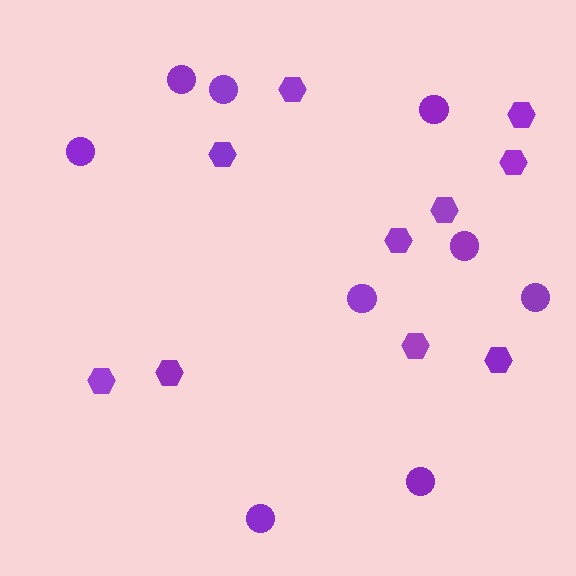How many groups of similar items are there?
There are 2 groups: one group of circles (9) and one group of hexagons (10).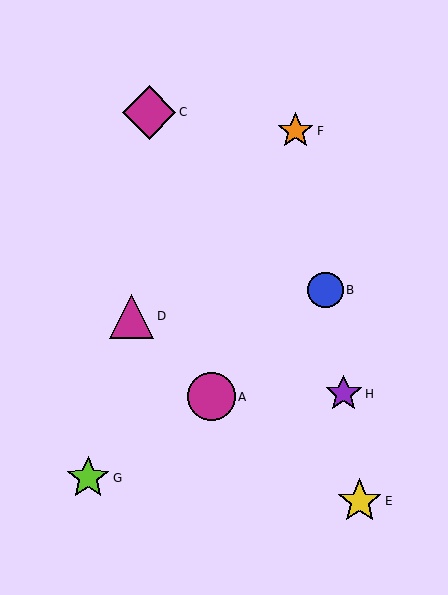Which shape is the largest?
The magenta diamond (labeled C) is the largest.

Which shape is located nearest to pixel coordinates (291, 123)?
The orange star (labeled F) at (295, 131) is nearest to that location.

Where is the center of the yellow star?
The center of the yellow star is at (360, 501).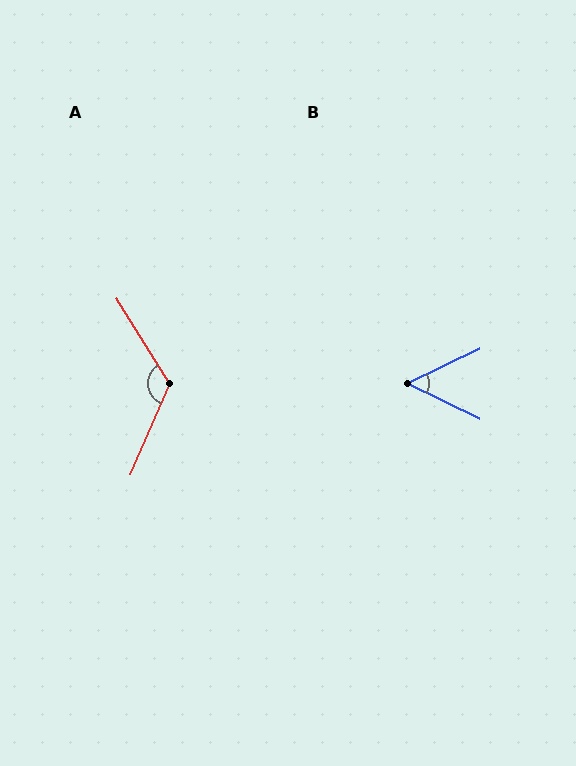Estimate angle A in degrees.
Approximately 125 degrees.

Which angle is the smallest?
B, at approximately 52 degrees.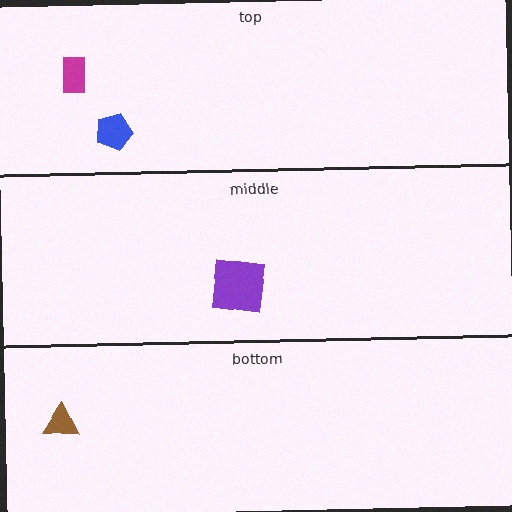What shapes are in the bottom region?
The brown triangle.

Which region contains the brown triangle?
The bottom region.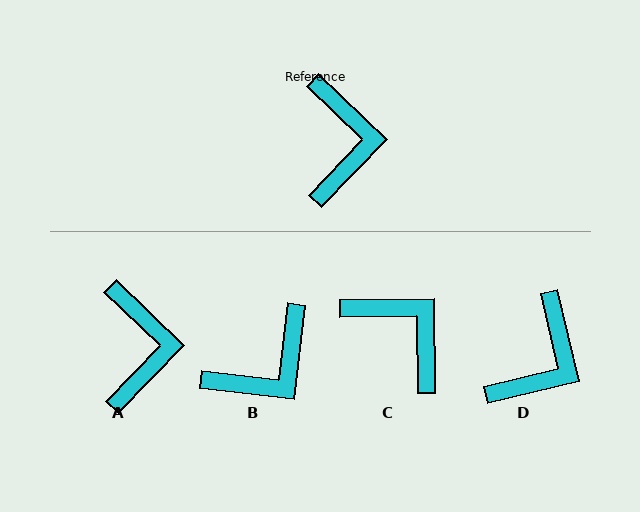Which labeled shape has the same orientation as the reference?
A.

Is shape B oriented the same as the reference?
No, it is off by about 53 degrees.